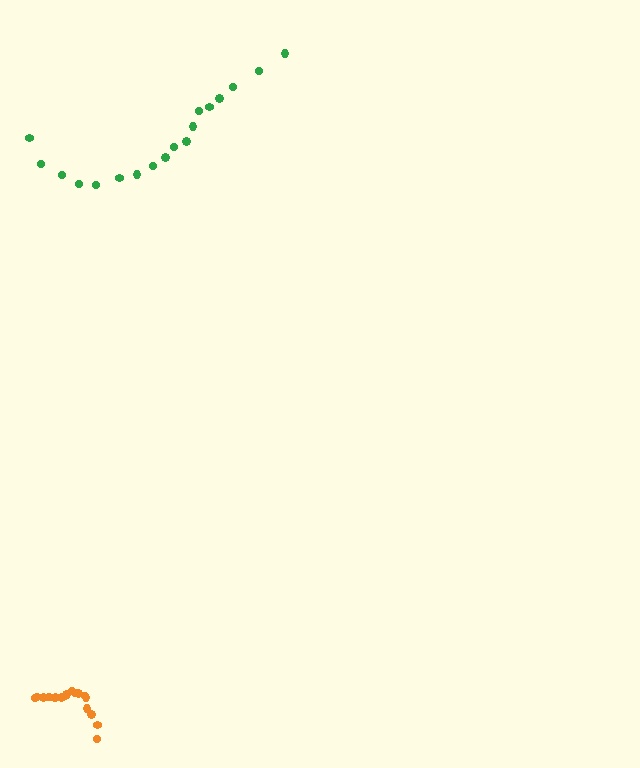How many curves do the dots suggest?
There are 2 distinct paths.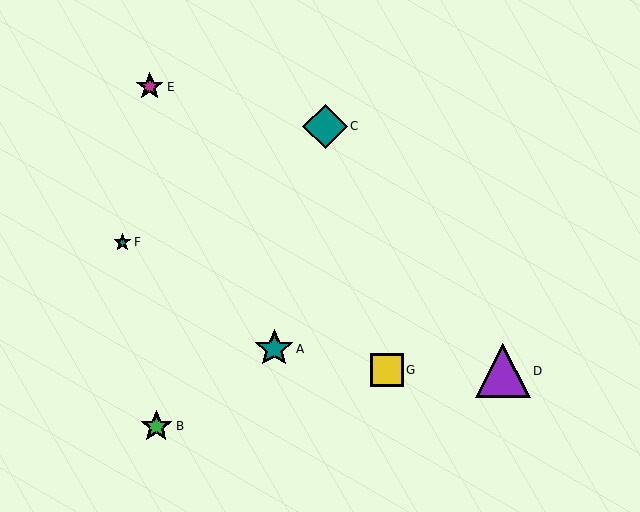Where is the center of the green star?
The center of the green star is at (156, 426).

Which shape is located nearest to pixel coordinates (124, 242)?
The teal star (labeled F) at (122, 242) is nearest to that location.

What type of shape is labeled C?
Shape C is a teal diamond.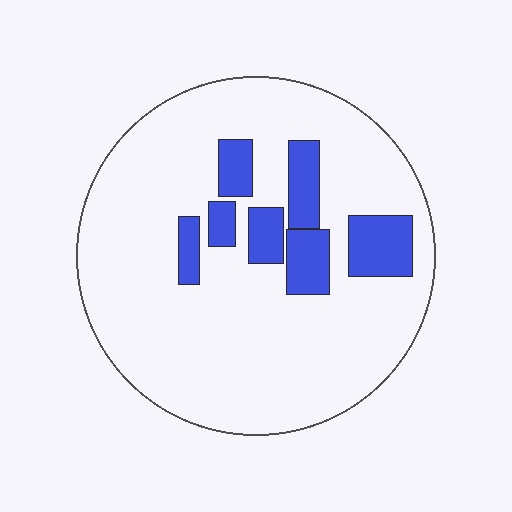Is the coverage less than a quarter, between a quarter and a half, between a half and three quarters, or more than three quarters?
Less than a quarter.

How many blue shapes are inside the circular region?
7.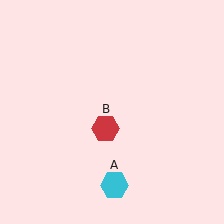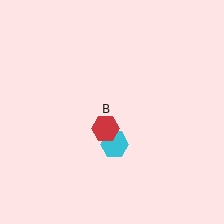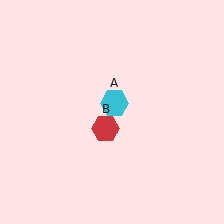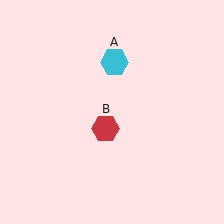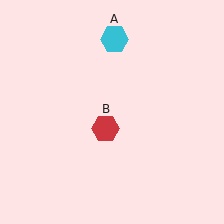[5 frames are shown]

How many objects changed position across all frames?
1 object changed position: cyan hexagon (object A).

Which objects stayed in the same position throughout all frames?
Red hexagon (object B) remained stationary.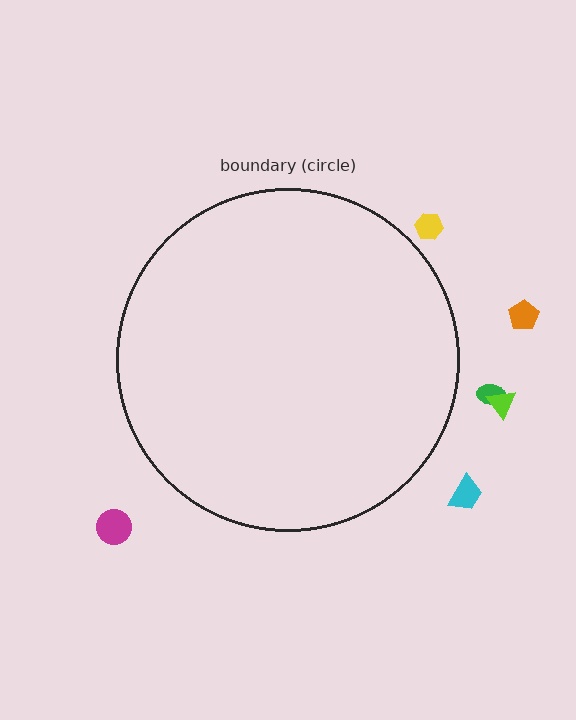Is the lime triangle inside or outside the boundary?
Outside.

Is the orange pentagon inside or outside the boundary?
Outside.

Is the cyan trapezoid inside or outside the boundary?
Outside.